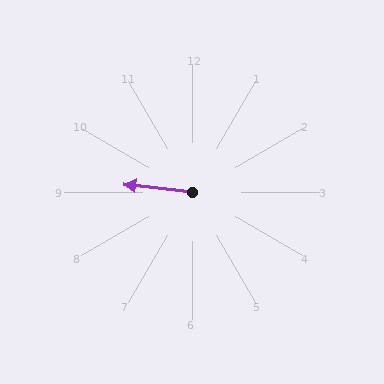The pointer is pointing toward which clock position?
Roughly 9 o'clock.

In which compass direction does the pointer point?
West.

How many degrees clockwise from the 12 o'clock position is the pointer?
Approximately 277 degrees.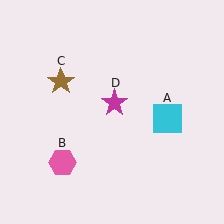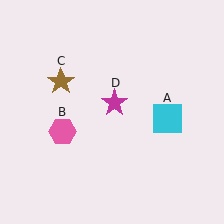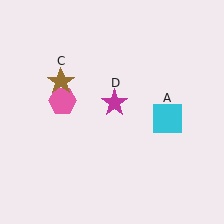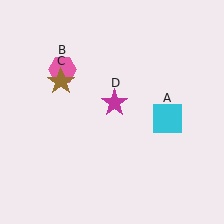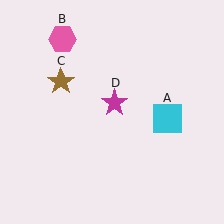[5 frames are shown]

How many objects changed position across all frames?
1 object changed position: pink hexagon (object B).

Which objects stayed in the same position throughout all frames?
Cyan square (object A) and brown star (object C) and magenta star (object D) remained stationary.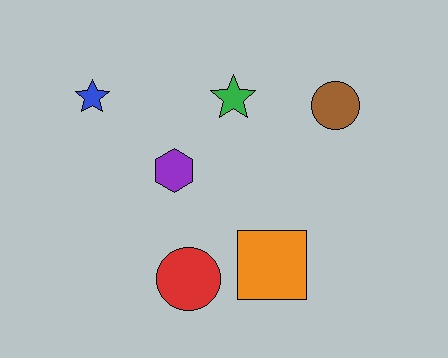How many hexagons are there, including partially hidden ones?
There is 1 hexagon.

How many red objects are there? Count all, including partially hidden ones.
There is 1 red object.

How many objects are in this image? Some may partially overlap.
There are 6 objects.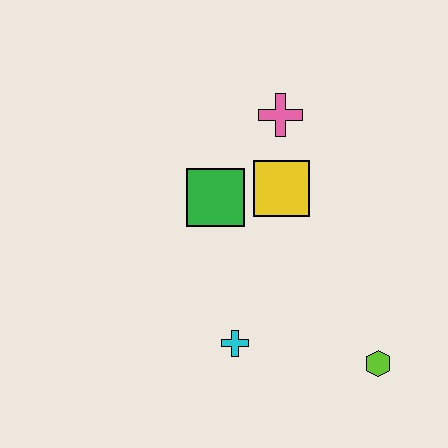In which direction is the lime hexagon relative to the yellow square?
The lime hexagon is below the yellow square.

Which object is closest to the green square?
The yellow square is closest to the green square.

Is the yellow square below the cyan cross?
No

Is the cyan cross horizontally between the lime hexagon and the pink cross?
No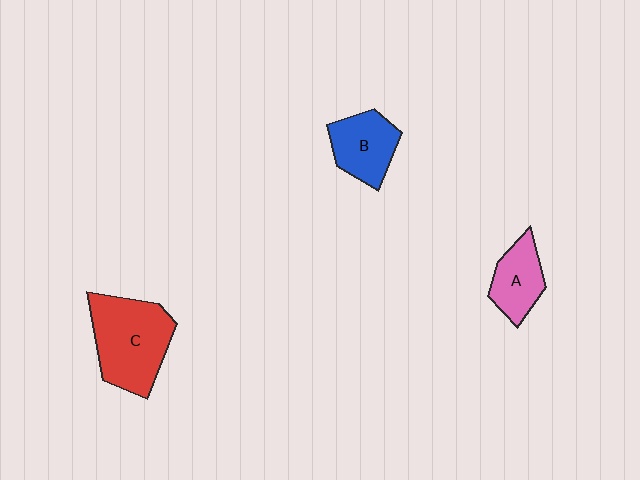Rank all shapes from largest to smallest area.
From largest to smallest: C (red), B (blue), A (pink).